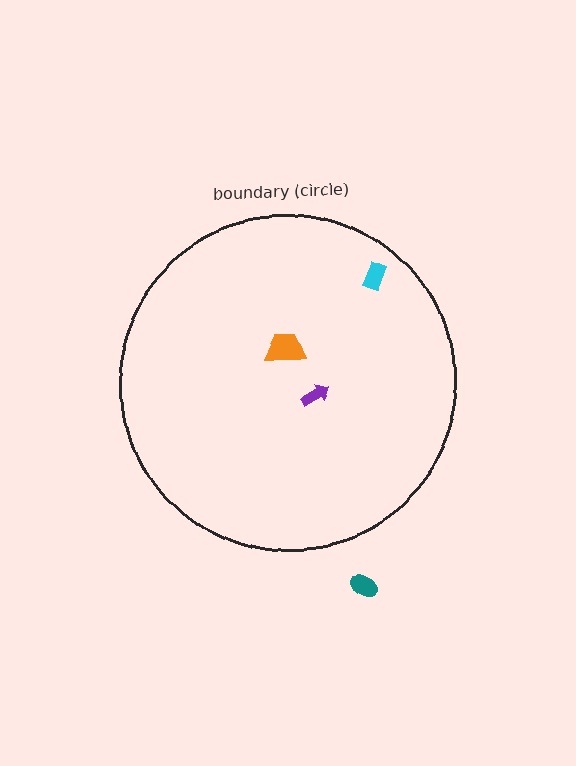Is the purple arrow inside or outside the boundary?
Inside.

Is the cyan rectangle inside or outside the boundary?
Inside.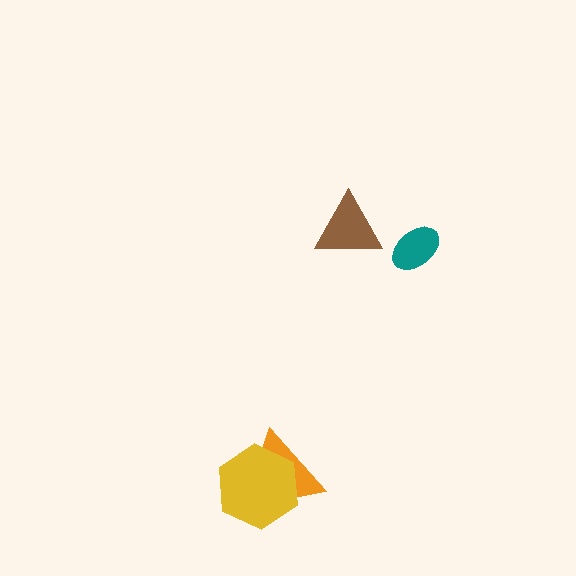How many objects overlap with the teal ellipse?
0 objects overlap with the teal ellipse.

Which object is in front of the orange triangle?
The yellow hexagon is in front of the orange triangle.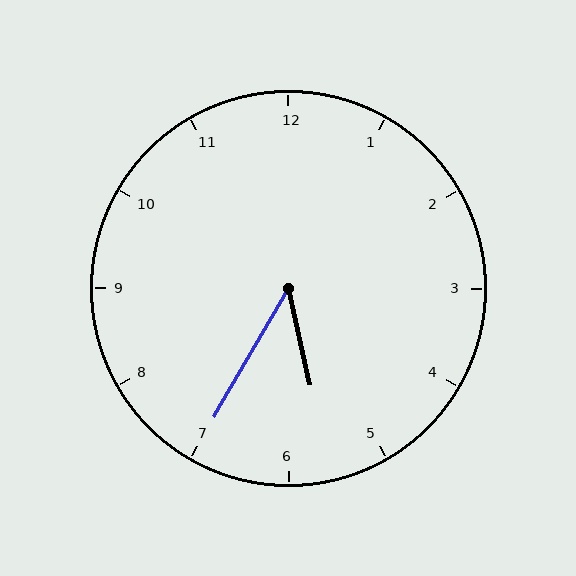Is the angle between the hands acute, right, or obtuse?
It is acute.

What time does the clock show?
5:35.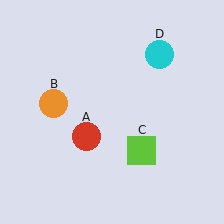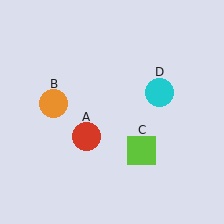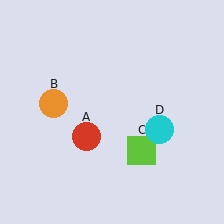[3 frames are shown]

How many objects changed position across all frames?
1 object changed position: cyan circle (object D).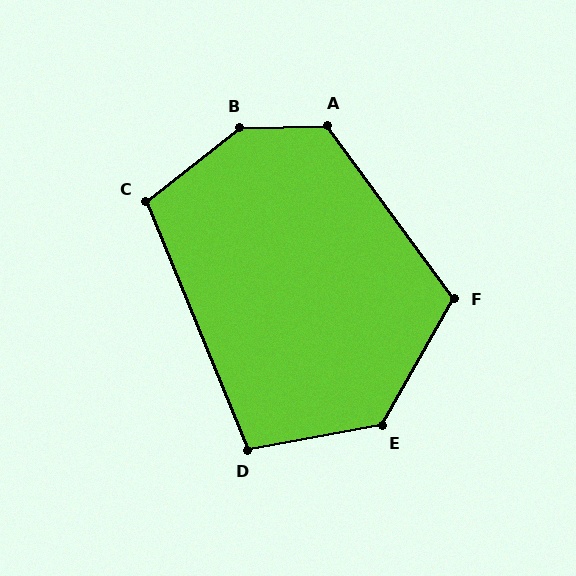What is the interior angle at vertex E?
Approximately 130 degrees (obtuse).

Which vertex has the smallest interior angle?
D, at approximately 102 degrees.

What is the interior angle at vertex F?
Approximately 114 degrees (obtuse).